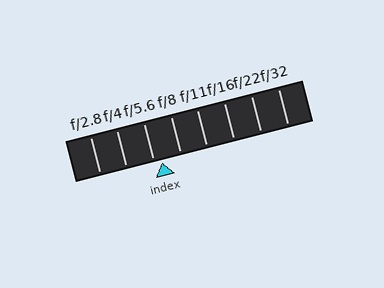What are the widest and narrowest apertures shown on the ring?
The widest aperture shown is f/2.8 and the narrowest is f/32.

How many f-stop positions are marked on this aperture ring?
There are 8 f-stop positions marked.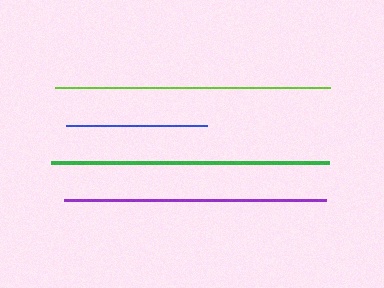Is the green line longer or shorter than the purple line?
The green line is longer than the purple line.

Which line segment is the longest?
The green line is the longest at approximately 278 pixels.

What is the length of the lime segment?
The lime segment is approximately 275 pixels long.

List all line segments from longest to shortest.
From longest to shortest: green, lime, purple, blue.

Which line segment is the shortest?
The blue line is the shortest at approximately 141 pixels.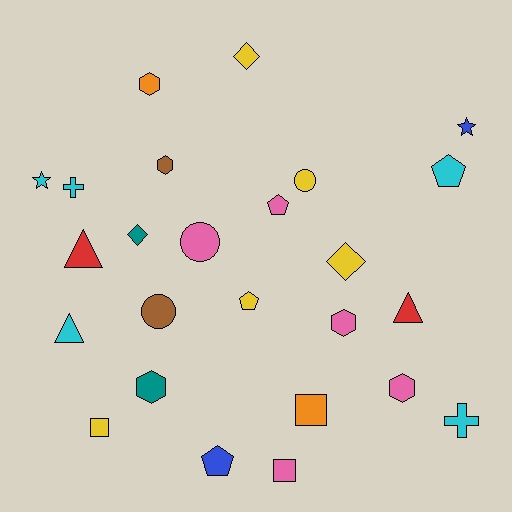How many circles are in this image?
There are 3 circles.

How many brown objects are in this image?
There are 2 brown objects.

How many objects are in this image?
There are 25 objects.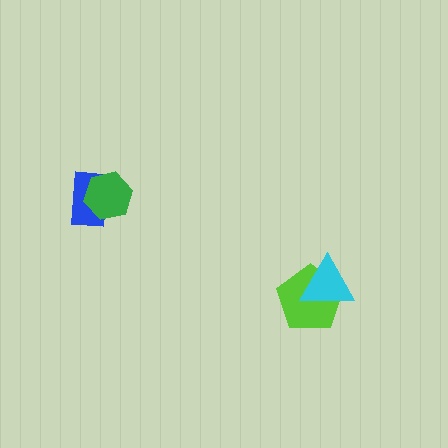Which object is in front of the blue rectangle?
The green hexagon is in front of the blue rectangle.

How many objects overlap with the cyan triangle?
1 object overlaps with the cyan triangle.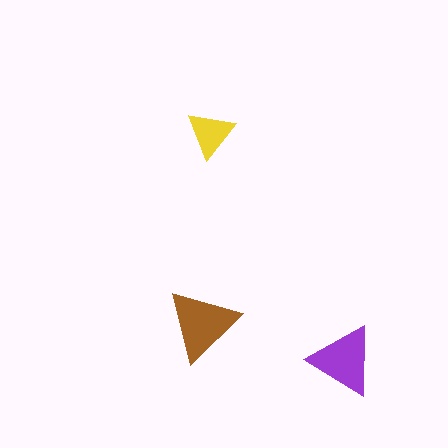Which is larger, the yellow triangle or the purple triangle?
The purple one.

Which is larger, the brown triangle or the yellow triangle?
The brown one.